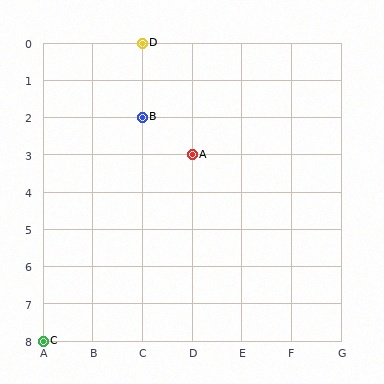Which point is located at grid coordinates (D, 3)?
Point A is at (D, 3).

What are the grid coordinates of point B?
Point B is at grid coordinates (C, 2).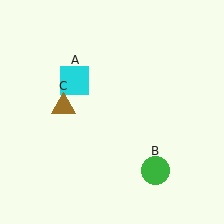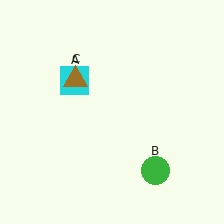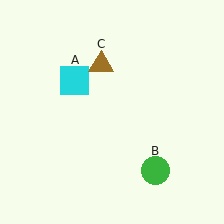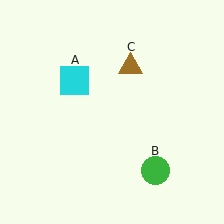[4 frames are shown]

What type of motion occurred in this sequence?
The brown triangle (object C) rotated clockwise around the center of the scene.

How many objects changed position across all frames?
1 object changed position: brown triangle (object C).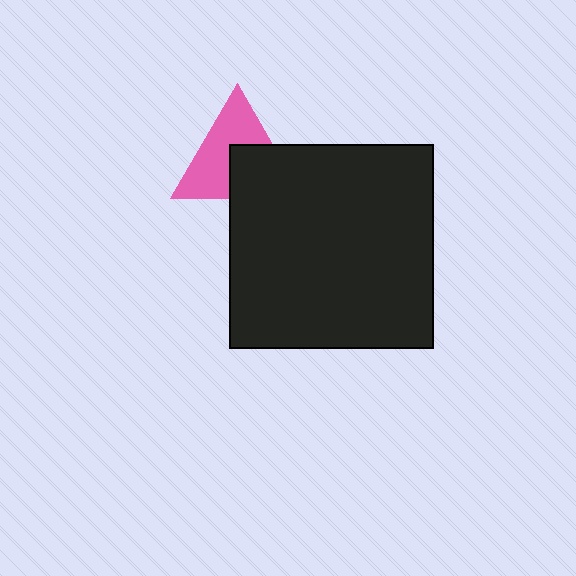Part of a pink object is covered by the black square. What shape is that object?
It is a triangle.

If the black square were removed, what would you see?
You would see the complete pink triangle.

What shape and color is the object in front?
The object in front is a black square.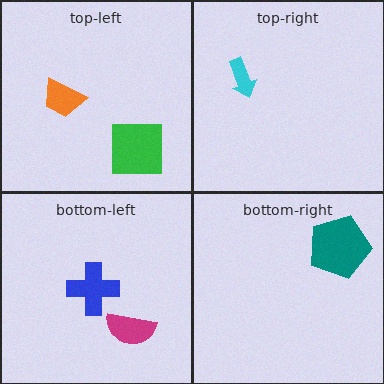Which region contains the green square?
The top-left region.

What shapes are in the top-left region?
The orange trapezoid, the green square.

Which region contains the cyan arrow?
The top-right region.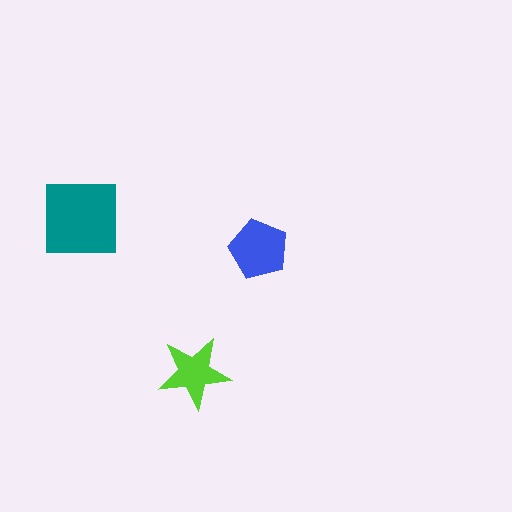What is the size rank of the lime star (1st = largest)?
3rd.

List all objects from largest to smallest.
The teal square, the blue pentagon, the lime star.